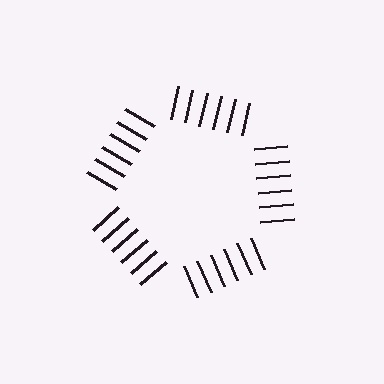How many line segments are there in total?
30 — 6 along each of the 5 edges.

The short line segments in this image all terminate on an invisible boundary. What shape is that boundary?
An illusory pentagon — the line segments terminate on its edges but no continuous stroke is drawn.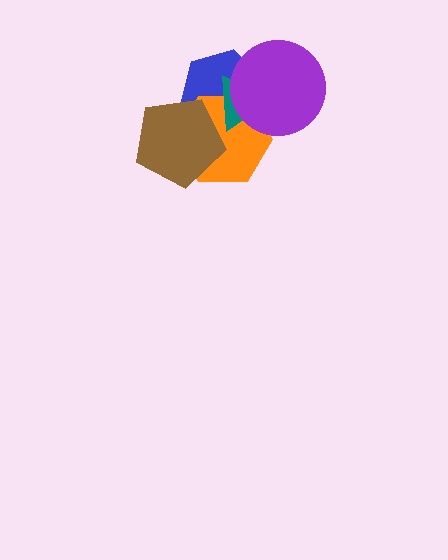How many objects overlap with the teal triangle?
3 objects overlap with the teal triangle.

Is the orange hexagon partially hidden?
Yes, it is partially covered by another shape.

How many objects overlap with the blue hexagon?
4 objects overlap with the blue hexagon.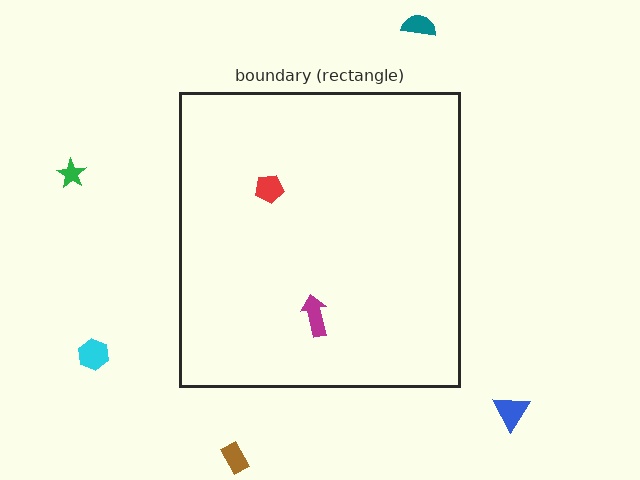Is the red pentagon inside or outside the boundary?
Inside.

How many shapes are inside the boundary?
2 inside, 5 outside.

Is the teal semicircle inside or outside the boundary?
Outside.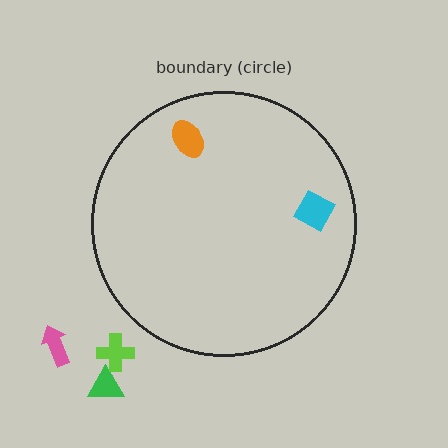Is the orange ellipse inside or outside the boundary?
Inside.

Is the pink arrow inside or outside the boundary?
Outside.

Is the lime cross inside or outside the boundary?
Outside.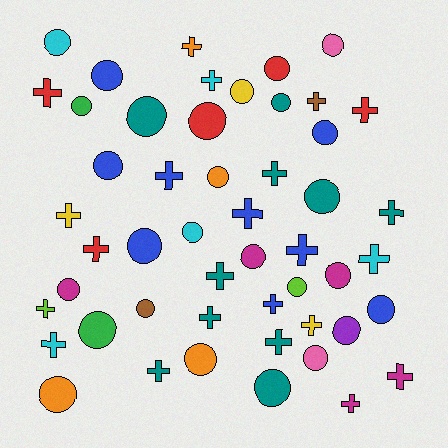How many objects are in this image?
There are 50 objects.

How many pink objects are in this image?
There are 2 pink objects.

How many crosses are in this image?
There are 23 crosses.